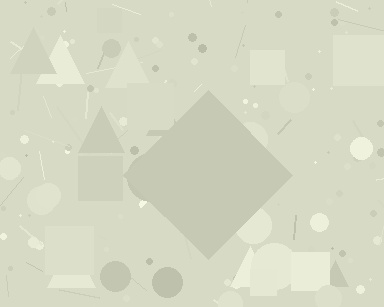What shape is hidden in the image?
A diamond is hidden in the image.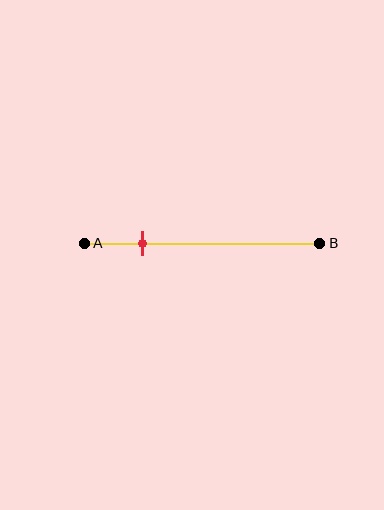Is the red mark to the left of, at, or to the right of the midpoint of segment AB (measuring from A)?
The red mark is to the left of the midpoint of segment AB.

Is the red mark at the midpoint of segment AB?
No, the mark is at about 25% from A, not at the 50% midpoint.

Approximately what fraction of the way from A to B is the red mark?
The red mark is approximately 25% of the way from A to B.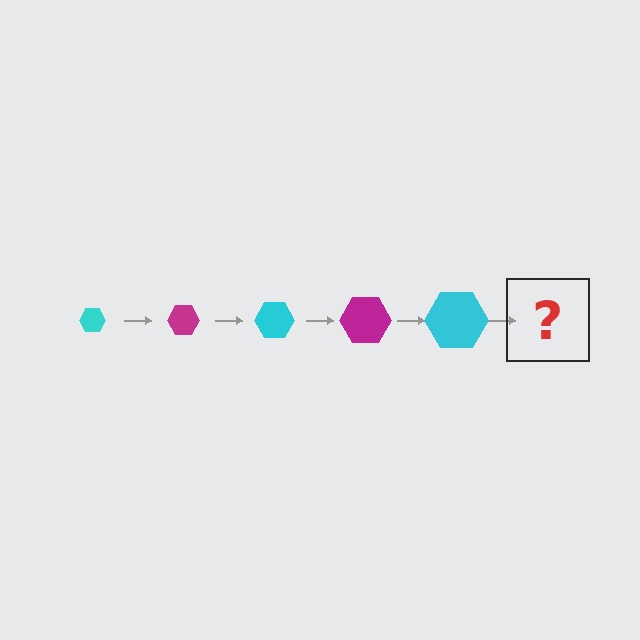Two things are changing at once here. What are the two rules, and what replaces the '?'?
The two rules are that the hexagon grows larger each step and the color cycles through cyan and magenta. The '?' should be a magenta hexagon, larger than the previous one.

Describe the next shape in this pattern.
It should be a magenta hexagon, larger than the previous one.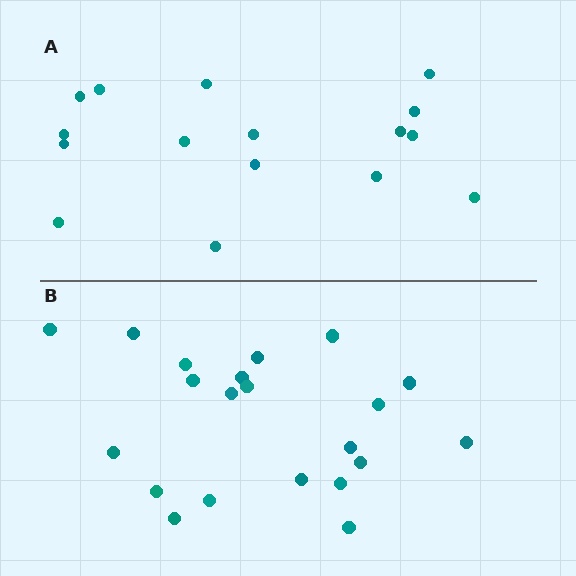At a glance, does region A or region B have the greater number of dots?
Region B (the bottom region) has more dots.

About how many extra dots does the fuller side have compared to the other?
Region B has about 5 more dots than region A.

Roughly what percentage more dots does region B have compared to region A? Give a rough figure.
About 30% more.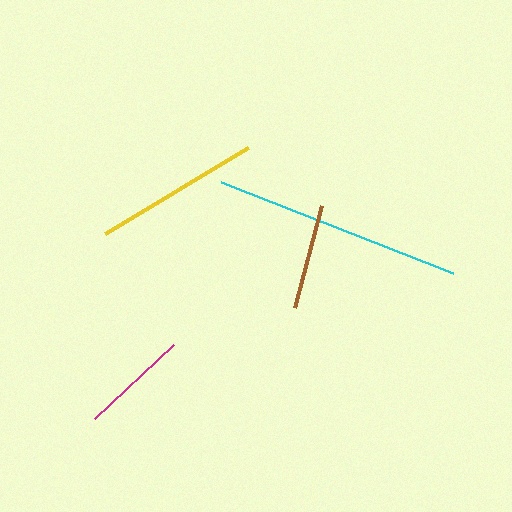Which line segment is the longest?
The cyan line is the longest at approximately 249 pixels.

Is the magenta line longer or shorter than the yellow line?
The yellow line is longer than the magenta line.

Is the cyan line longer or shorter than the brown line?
The cyan line is longer than the brown line.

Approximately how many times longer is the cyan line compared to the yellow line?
The cyan line is approximately 1.5 times the length of the yellow line.